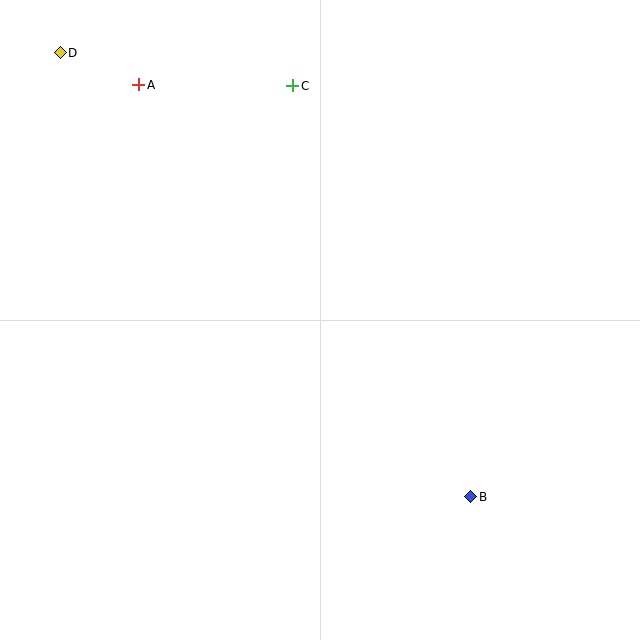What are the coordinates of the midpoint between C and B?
The midpoint between C and B is at (382, 291).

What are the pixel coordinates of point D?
Point D is at (60, 53).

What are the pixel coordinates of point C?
Point C is at (293, 86).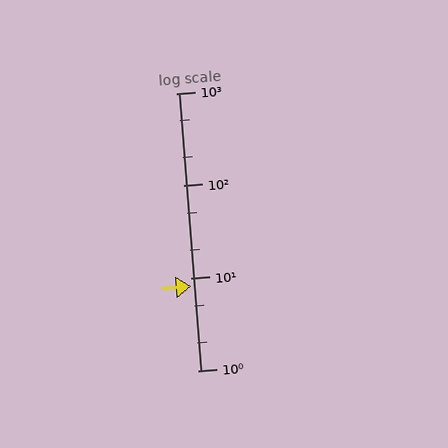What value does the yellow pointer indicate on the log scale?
The pointer indicates approximately 8.2.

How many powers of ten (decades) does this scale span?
The scale spans 3 decades, from 1 to 1000.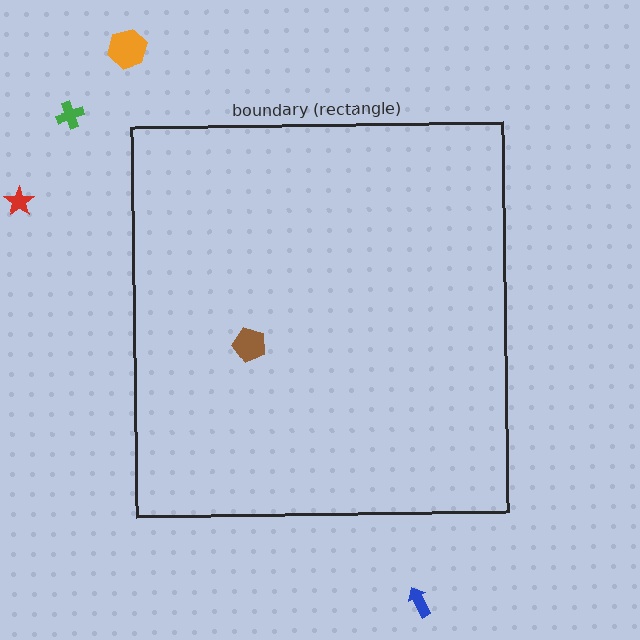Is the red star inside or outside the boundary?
Outside.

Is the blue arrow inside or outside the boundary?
Outside.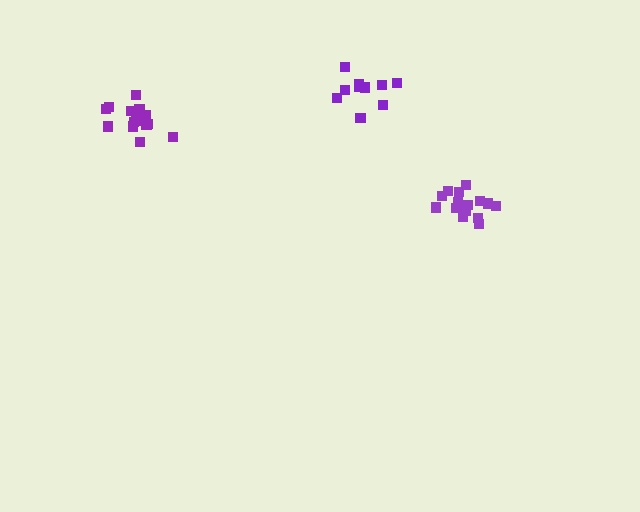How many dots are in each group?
Group 1: 16 dots, Group 2: 11 dots, Group 3: 16 dots (43 total).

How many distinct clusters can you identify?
There are 3 distinct clusters.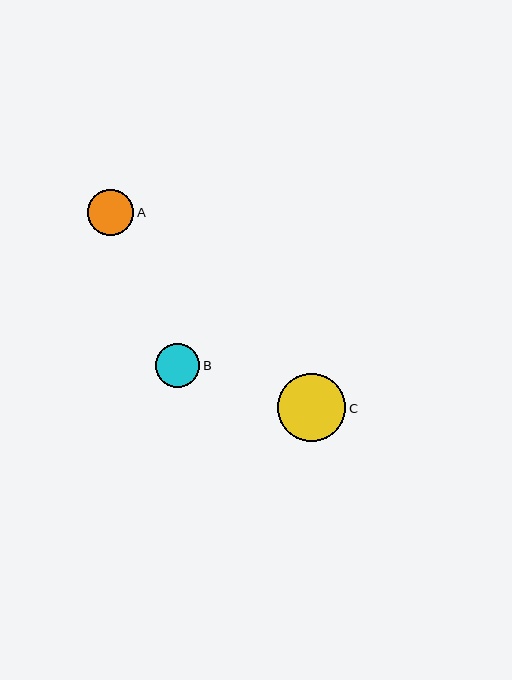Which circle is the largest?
Circle C is the largest with a size of approximately 69 pixels.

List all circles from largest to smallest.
From largest to smallest: C, A, B.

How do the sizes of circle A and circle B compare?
Circle A and circle B are approximately the same size.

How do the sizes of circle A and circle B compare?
Circle A and circle B are approximately the same size.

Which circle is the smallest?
Circle B is the smallest with a size of approximately 44 pixels.